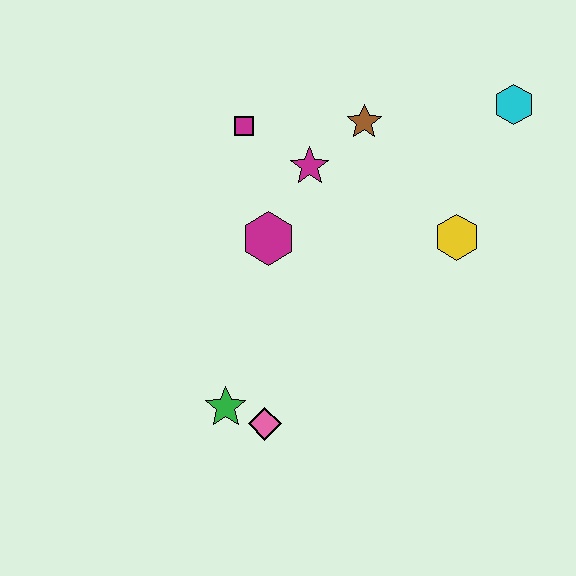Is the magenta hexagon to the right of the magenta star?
No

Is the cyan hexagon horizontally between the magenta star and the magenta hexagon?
No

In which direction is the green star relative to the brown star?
The green star is below the brown star.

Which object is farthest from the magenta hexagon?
The cyan hexagon is farthest from the magenta hexagon.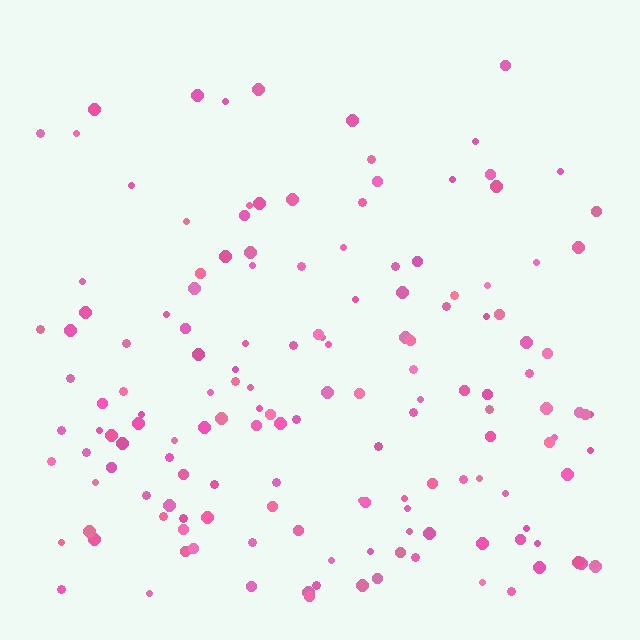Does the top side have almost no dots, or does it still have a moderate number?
Still a moderate number, just noticeably fewer than the bottom.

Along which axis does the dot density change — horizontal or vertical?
Vertical.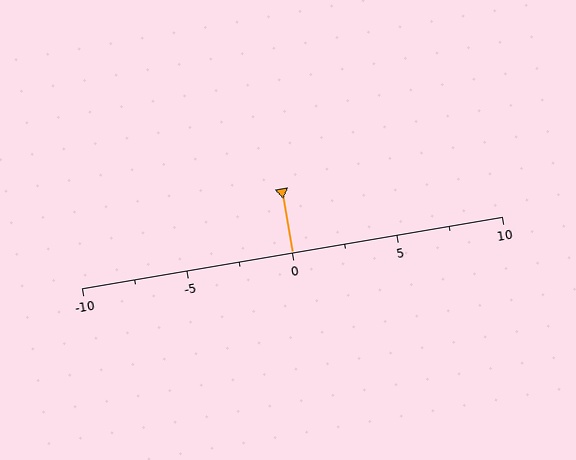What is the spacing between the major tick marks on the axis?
The major ticks are spaced 5 apart.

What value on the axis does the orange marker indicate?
The marker indicates approximately 0.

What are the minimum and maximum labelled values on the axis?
The axis runs from -10 to 10.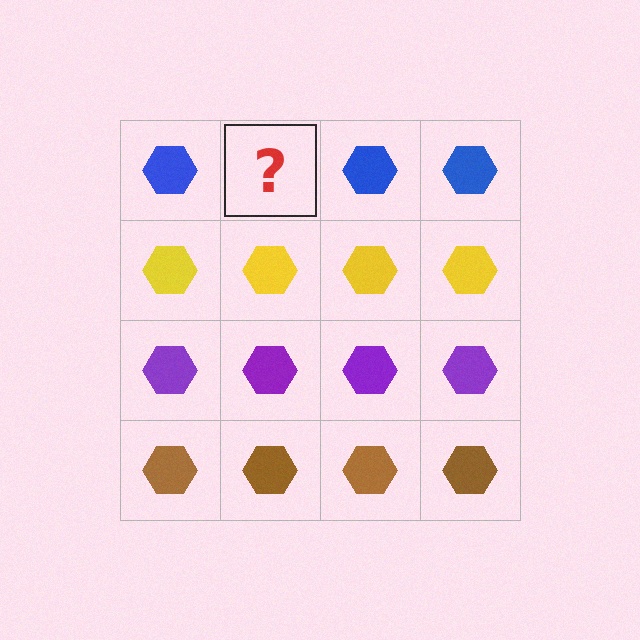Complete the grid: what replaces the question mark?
The question mark should be replaced with a blue hexagon.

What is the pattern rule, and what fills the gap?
The rule is that each row has a consistent color. The gap should be filled with a blue hexagon.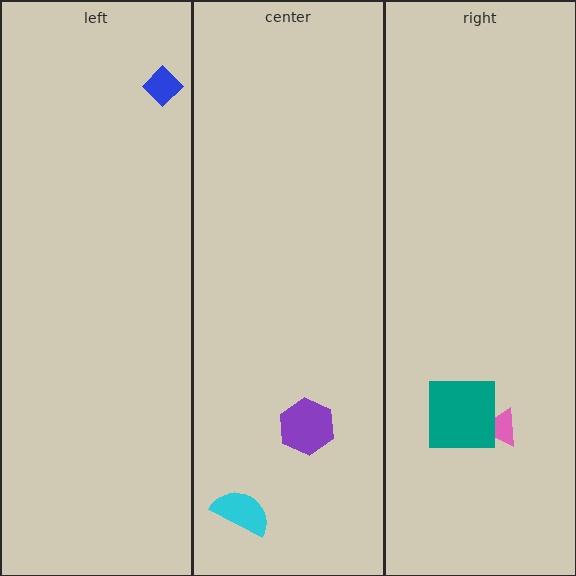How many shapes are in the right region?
2.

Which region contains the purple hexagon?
The center region.